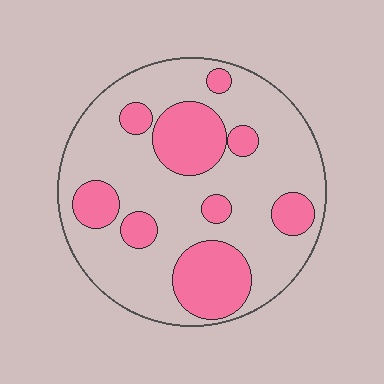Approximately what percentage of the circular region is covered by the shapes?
Approximately 30%.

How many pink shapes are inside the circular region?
9.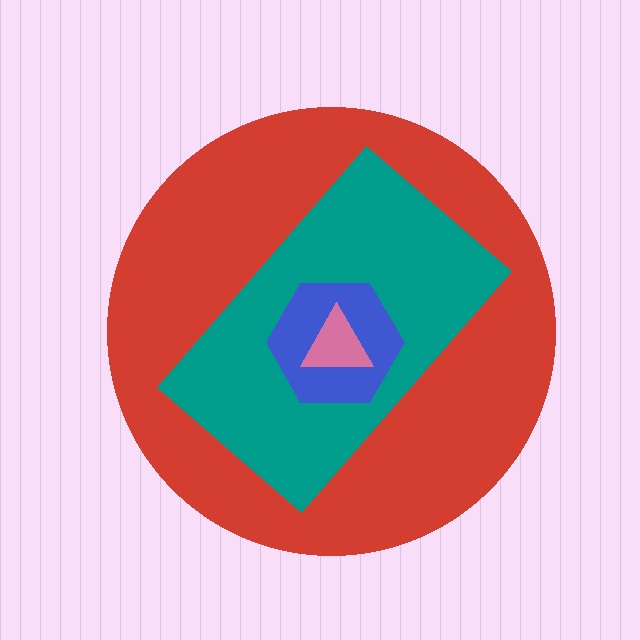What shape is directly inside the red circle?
The teal rectangle.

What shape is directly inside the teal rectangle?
The blue hexagon.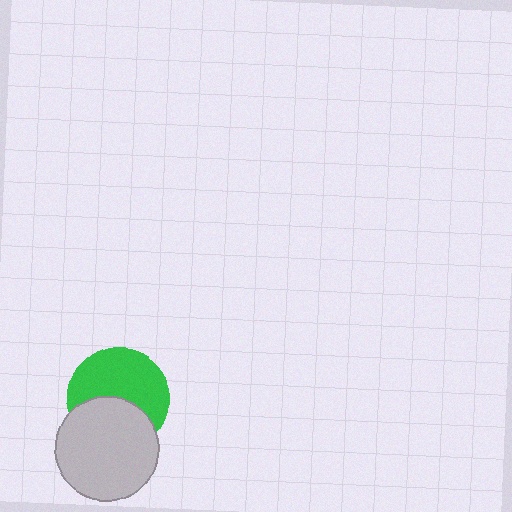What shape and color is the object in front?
The object in front is a light gray circle.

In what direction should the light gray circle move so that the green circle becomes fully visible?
The light gray circle should move down. That is the shortest direction to clear the overlap and leave the green circle fully visible.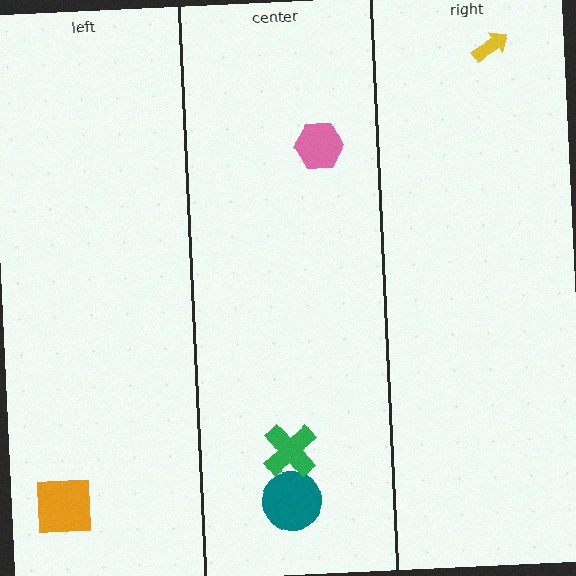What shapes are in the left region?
The orange square.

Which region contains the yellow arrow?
The right region.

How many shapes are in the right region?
1.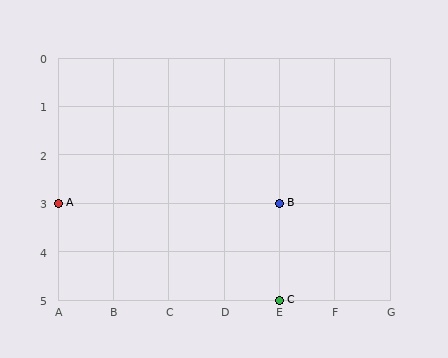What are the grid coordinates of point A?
Point A is at grid coordinates (A, 3).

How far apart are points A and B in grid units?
Points A and B are 4 columns apart.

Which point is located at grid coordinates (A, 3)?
Point A is at (A, 3).